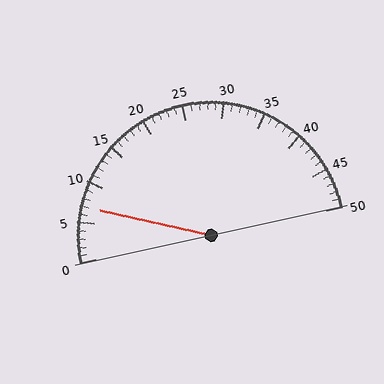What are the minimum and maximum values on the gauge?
The gauge ranges from 0 to 50.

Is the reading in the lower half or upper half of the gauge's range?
The reading is in the lower half of the range (0 to 50).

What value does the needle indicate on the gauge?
The needle indicates approximately 7.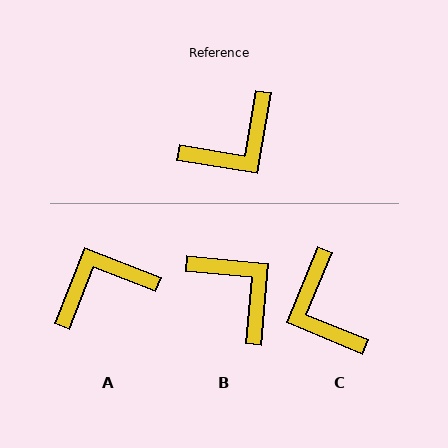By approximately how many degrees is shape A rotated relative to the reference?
Approximately 168 degrees counter-clockwise.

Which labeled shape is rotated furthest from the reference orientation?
A, about 168 degrees away.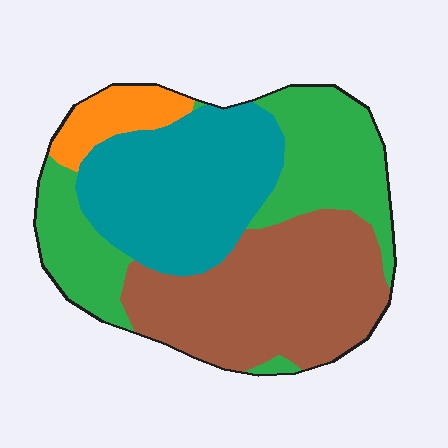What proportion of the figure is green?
Green covers roughly 30% of the figure.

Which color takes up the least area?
Orange, at roughly 5%.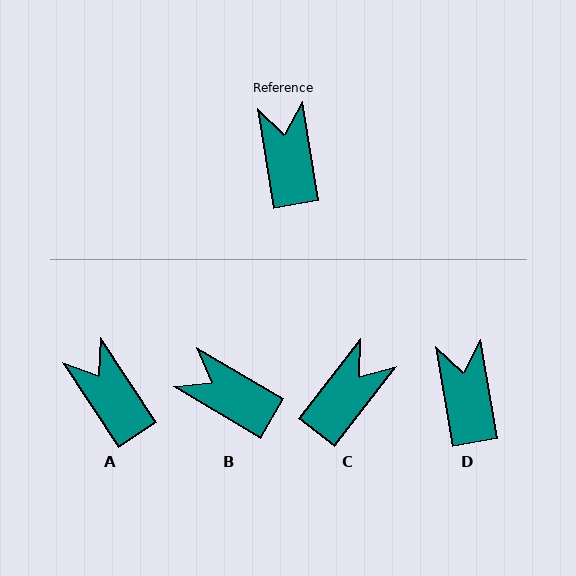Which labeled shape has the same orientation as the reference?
D.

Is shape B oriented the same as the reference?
No, it is off by about 50 degrees.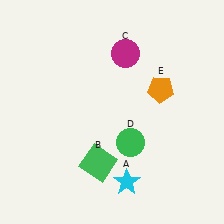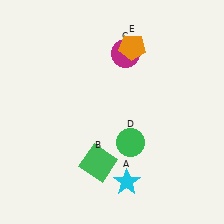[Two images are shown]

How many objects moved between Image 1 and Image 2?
1 object moved between the two images.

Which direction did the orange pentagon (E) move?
The orange pentagon (E) moved up.